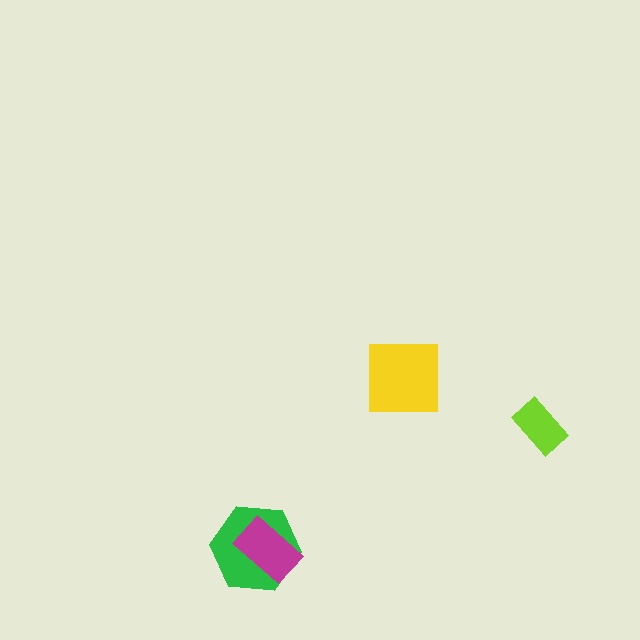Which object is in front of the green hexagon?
The magenta rectangle is in front of the green hexagon.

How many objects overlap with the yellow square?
0 objects overlap with the yellow square.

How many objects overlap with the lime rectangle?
0 objects overlap with the lime rectangle.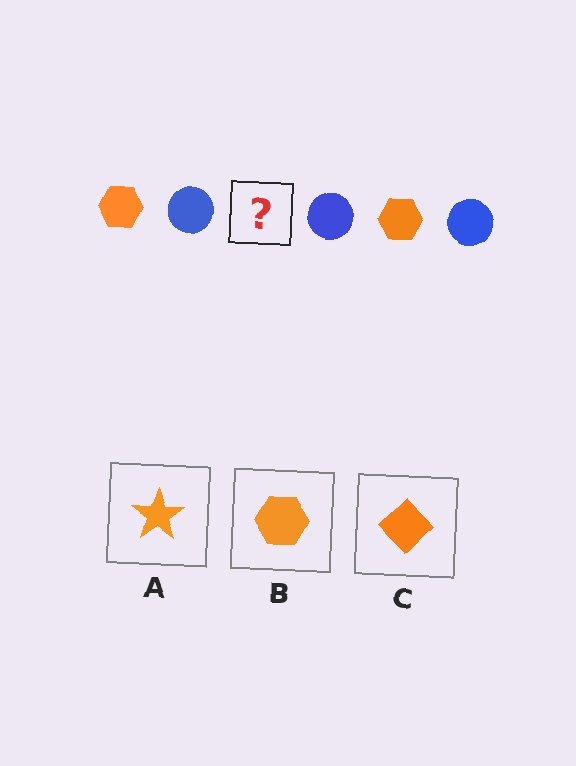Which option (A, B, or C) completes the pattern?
B.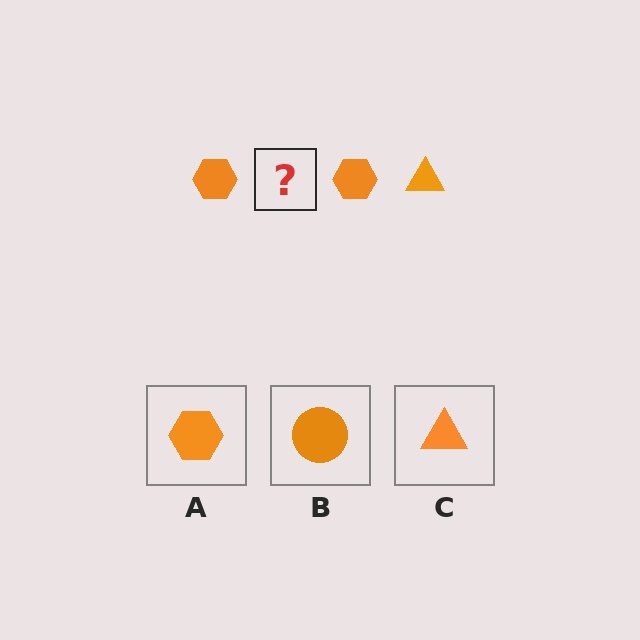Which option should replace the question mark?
Option C.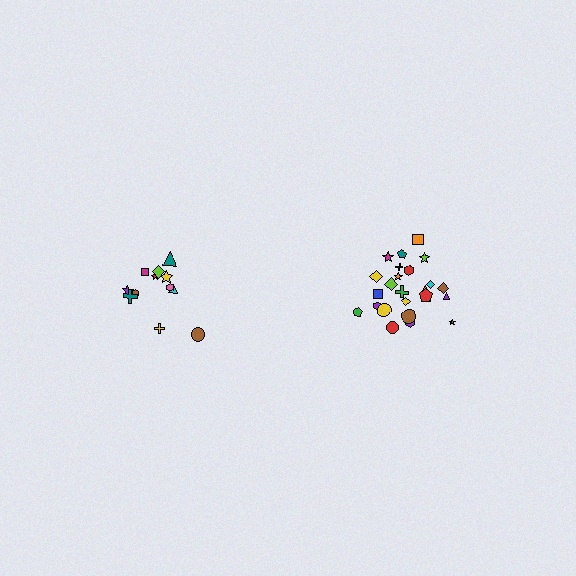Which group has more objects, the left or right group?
The right group.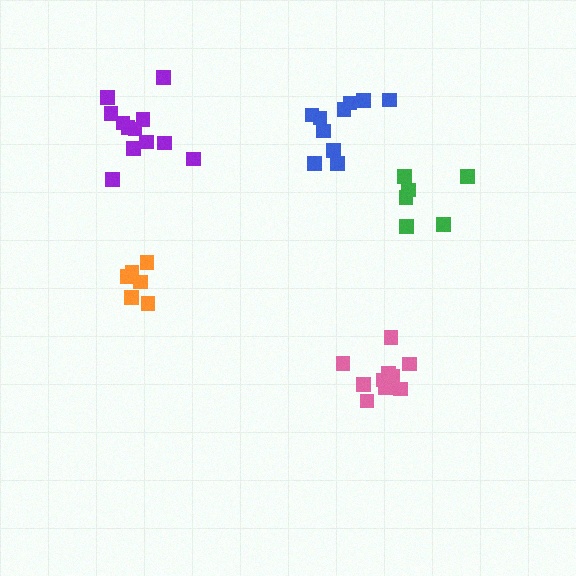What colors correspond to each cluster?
The clusters are colored: pink, purple, blue, orange, green.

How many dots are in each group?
Group 1: 10 dots, Group 2: 12 dots, Group 3: 10 dots, Group 4: 6 dots, Group 5: 6 dots (44 total).